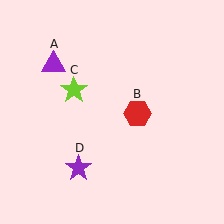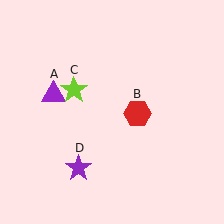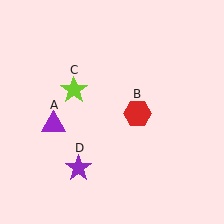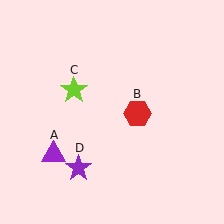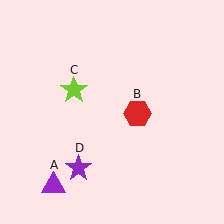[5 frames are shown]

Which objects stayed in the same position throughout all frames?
Red hexagon (object B) and lime star (object C) and purple star (object D) remained stationary.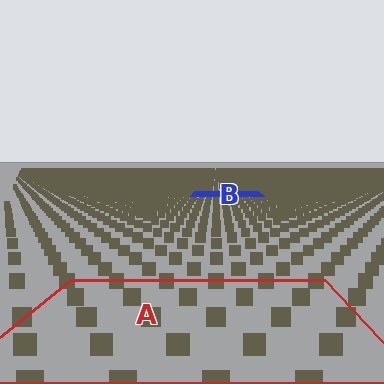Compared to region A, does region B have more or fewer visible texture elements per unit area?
Region B has more texture elements per unit area — they are packed more densely because it is farther away.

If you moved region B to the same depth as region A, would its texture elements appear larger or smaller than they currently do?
They would appear larger. At a closer depth, the same texture elements are projected at a bigger on-screen size.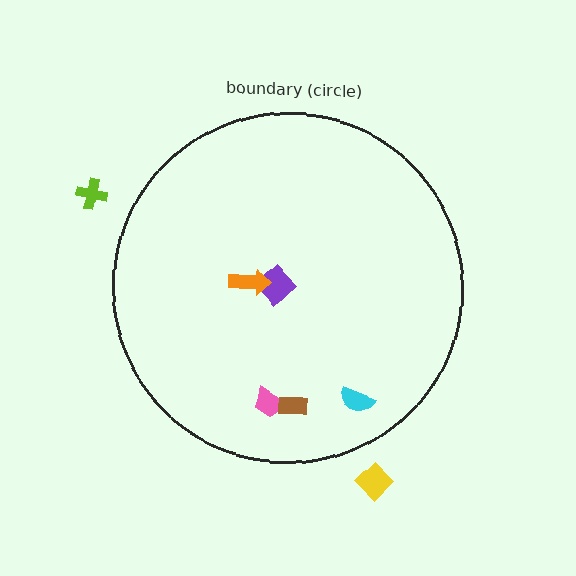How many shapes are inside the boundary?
5 inside, 2 outside.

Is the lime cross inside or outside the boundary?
Outside.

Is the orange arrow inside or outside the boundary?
Inside.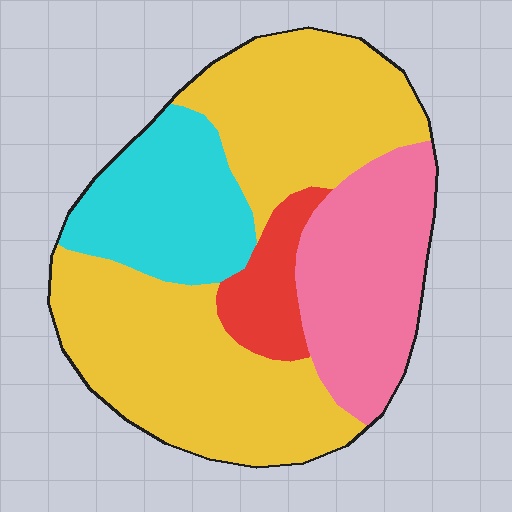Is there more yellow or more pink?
Yellow.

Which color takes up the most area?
Yellow, at roughly 50%.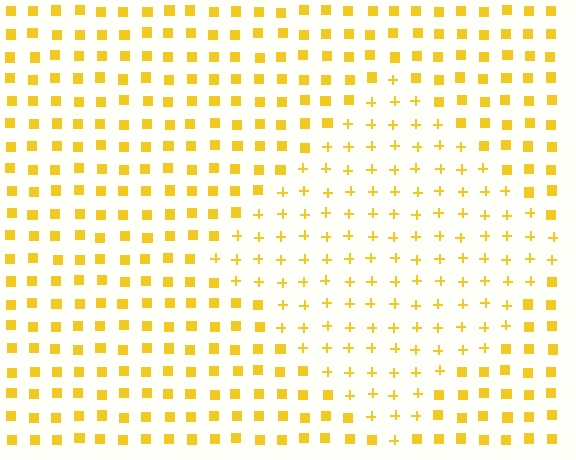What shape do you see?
I see a diamond.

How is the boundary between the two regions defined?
The boundary is defined by a change in element shape: plus signs inside vs. squares outside. All elements share the same color and spacing.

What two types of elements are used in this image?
The image uses plus signs inside the diamond region and squares outside it.